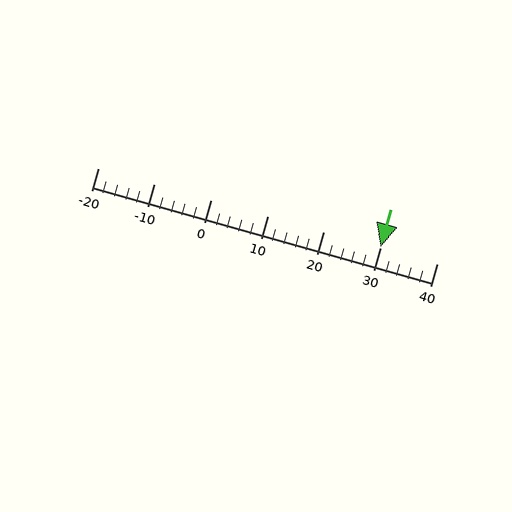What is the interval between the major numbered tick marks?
The major tick marks are spaced 10 units apart.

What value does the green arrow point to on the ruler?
The green arrow points to approximately 30.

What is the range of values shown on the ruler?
The ruler shows values from -20 to 40.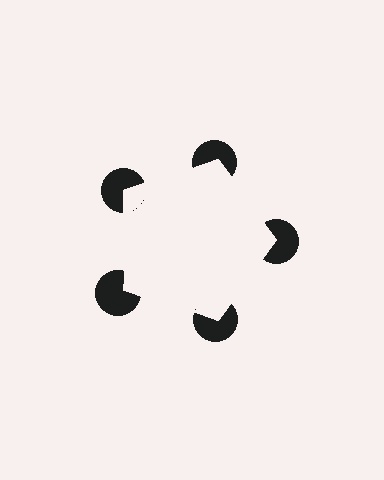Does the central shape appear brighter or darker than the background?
It typically appears slightly brighter than the background, even though no actual brightness change is drawn.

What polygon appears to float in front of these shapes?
An illusory pentagon — its edges are inferred from the aligned wedge cuts in the pac-man discs, not physically drawn.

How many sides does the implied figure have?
5 sides.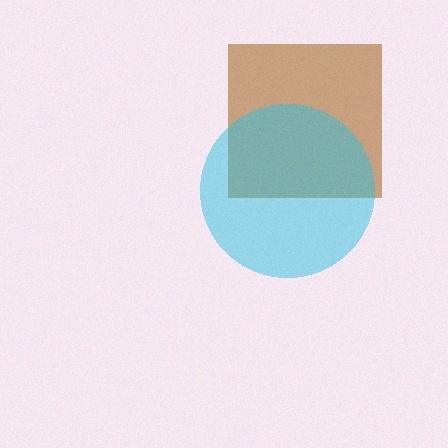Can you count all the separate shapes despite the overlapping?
Yes, there are 2 separate shapes.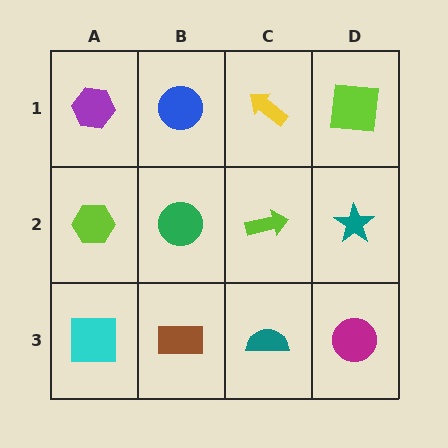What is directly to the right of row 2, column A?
A green circle.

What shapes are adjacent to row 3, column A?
A lime hexagon (row 2, column A), a brown rectangle (row 3, column B).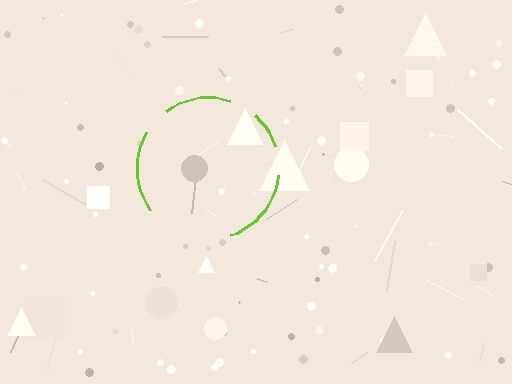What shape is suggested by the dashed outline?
The dashed outline suggests a circle.